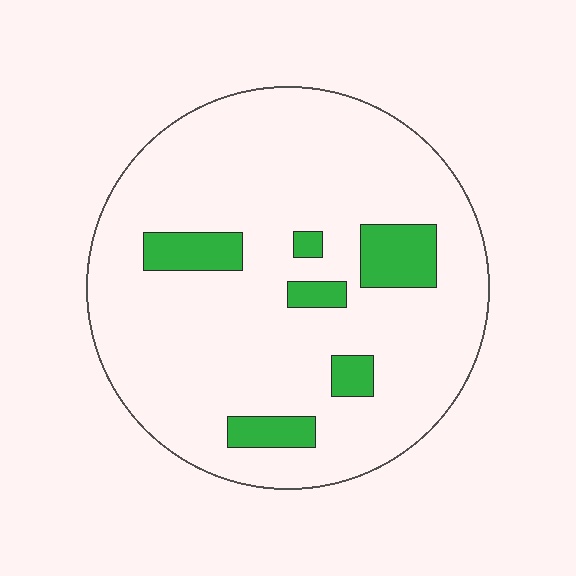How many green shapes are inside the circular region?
6.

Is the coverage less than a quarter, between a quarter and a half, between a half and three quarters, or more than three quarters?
Less than a quarter.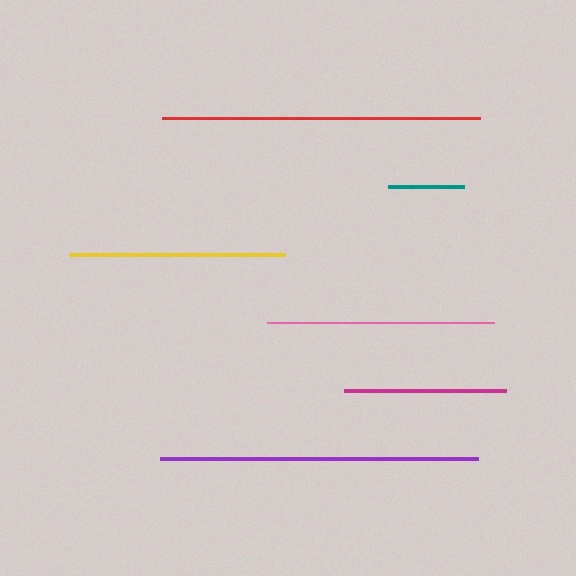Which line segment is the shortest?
The teal line is the shortest at approximately 75 pixels.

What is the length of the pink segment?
The pink segment is approximately 227 pixels long.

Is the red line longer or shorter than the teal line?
The red line is longer than the teal line.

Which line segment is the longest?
The red line is the longest at approximately 319 pixels.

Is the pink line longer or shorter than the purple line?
The purple line is longer than the pink line.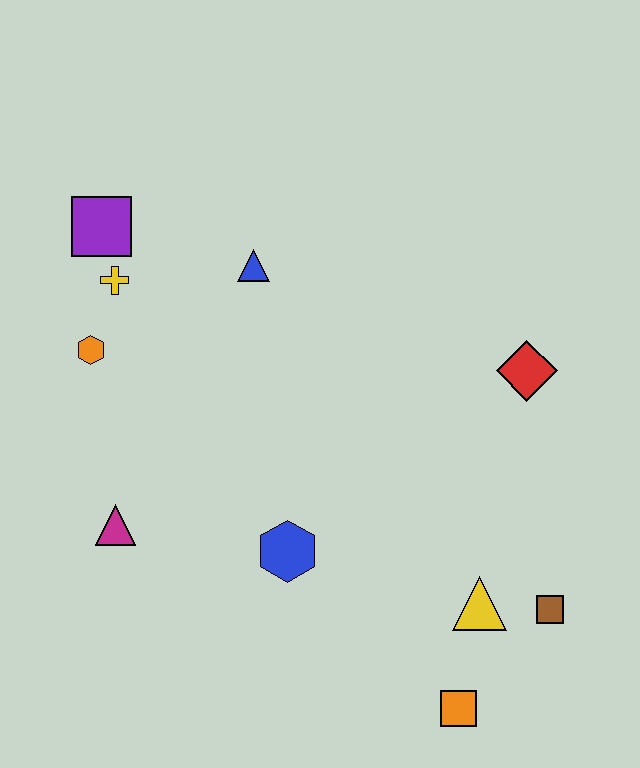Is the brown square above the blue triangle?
No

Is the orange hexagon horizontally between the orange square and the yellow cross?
No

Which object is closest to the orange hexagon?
The yellow cross is closest to the orange hexagon.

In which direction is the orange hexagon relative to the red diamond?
The orange hexagon is to the left of the red diamond.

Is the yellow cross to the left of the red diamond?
Yes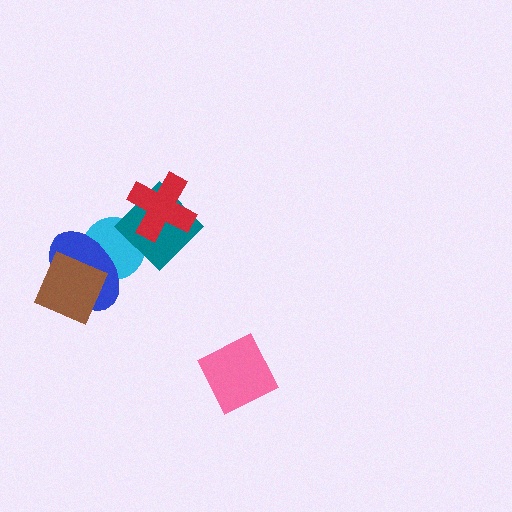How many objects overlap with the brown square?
1 object overlaps with the brown square.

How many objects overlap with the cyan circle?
2 objects overlap with the cyan circle.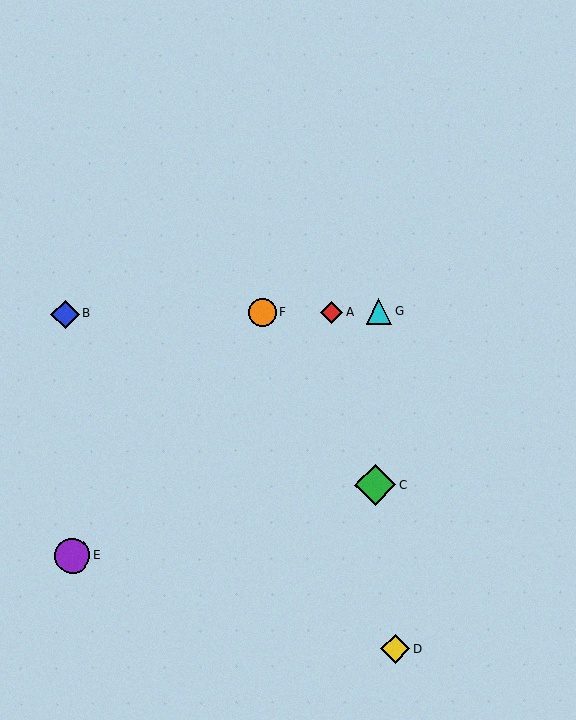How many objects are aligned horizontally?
4 objects (A, B, F, G) are aligned horizontally.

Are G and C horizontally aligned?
No, G is at y≈312 and C is at y≈485.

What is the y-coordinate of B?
Object B is at y≈314.